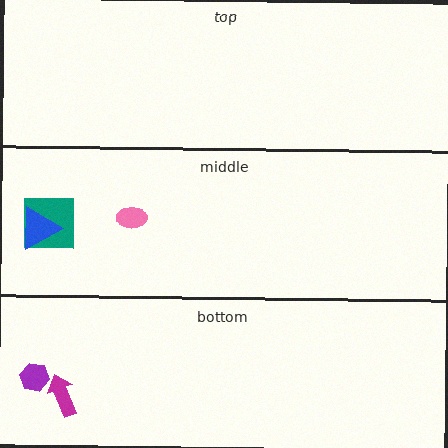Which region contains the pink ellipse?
The middle region.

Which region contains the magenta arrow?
The bottom region.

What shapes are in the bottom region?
The purple hexagon, the magenta arrow.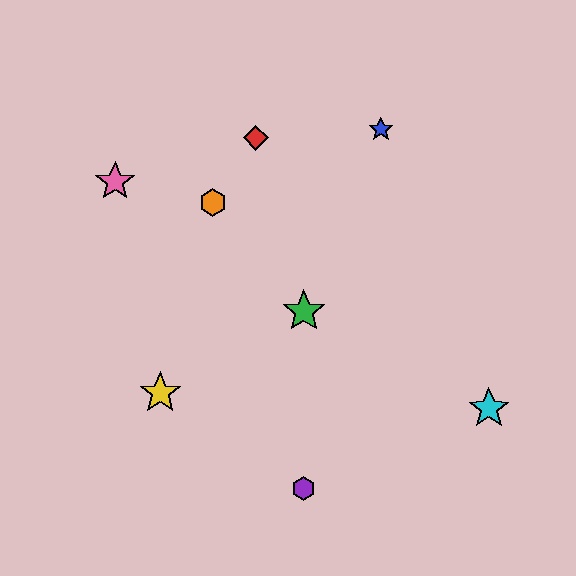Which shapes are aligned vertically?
The green star, the purple hexagon are aligned vertically.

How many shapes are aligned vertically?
2 shapes (the green star, the purple hexagon) are aligned vertically.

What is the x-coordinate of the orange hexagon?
The orange hexagon is at x≈213.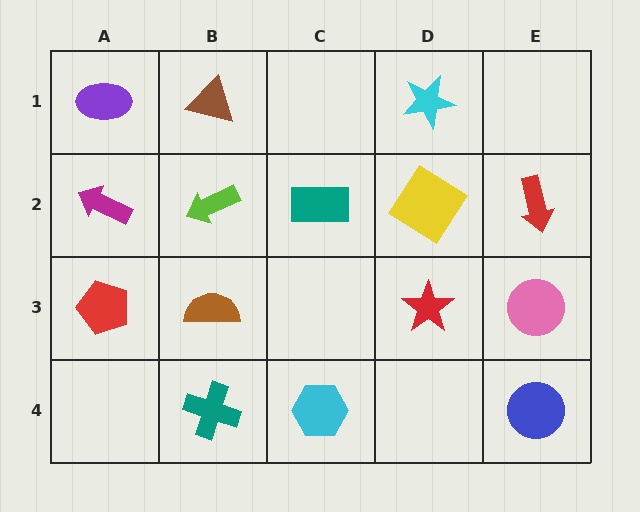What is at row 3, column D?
A red star.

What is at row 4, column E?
A blue circle.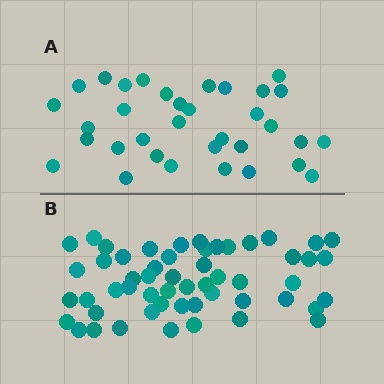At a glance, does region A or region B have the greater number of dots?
Region B (the bottom region) has more dots.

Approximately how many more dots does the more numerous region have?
Region B has approximately 20 more dots than region A.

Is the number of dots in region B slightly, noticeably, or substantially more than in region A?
Region B has substantially more. The ratio is roughly 1.6 to 1.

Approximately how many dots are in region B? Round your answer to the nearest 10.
About 50 dots. (The exact count is 54, which rounds to 50.)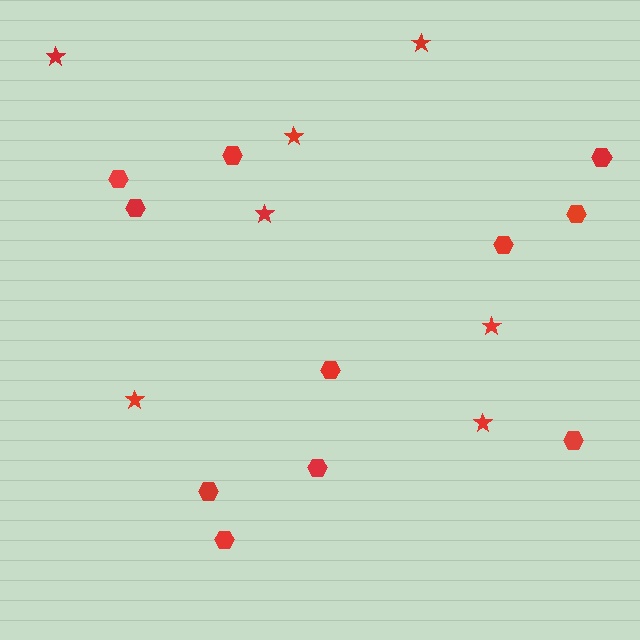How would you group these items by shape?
There are 2 groups: one group of hexagons (11) and one group of stars (7).